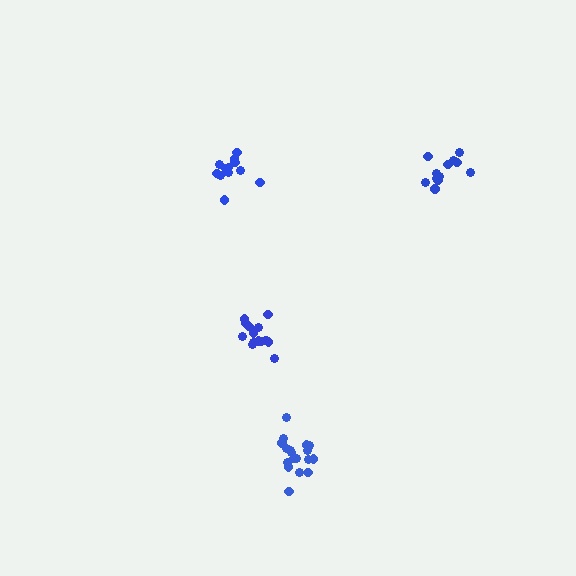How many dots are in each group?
Group 1: 12 dots, Group 2: 12 dots, Group 3: 14 dots, Group 4: 18 dots (56 total).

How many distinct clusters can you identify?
There are 4 distinct clusters.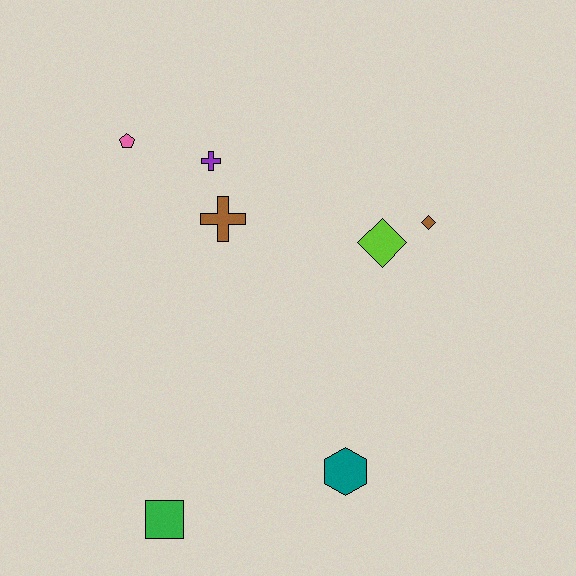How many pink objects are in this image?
There is 1 pink object.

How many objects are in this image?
There are 7 objects.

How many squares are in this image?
There is 1 square.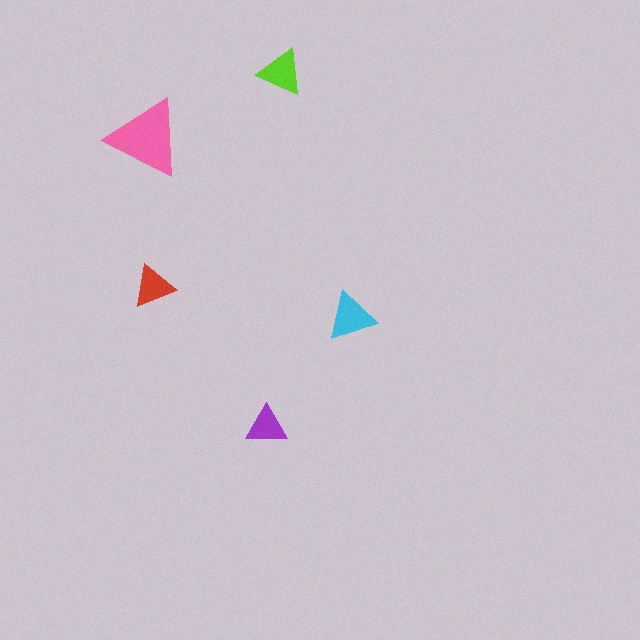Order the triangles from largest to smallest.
the pink one, the cyan one, the lime one, the red one, the purple one.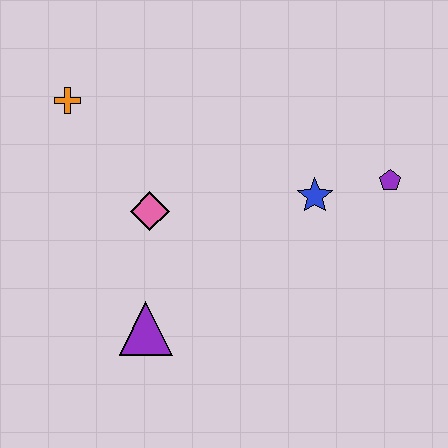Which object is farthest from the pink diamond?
The purple pentagon is farthest from the pink diamond.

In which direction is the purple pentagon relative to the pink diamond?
The purple pentagon is to the right of the pink diamond.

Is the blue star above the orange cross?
No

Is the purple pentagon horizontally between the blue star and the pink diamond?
No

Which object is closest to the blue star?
The purple pentagon is closest to the blue star.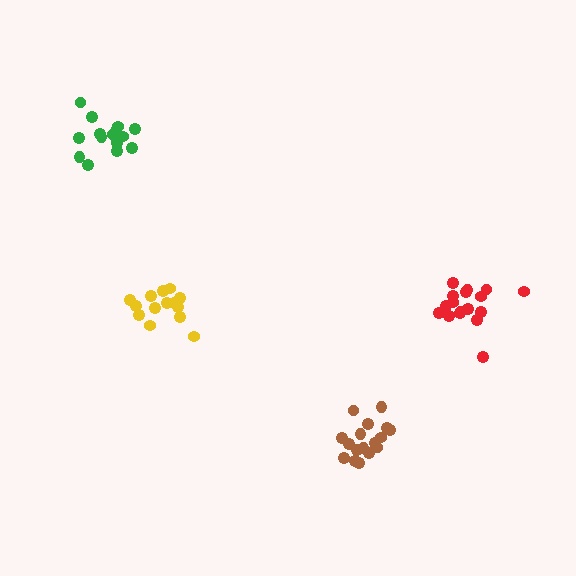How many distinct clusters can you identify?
There are 4 distinct clusters.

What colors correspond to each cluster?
The clusters are colored: brown, green, red, yellow.